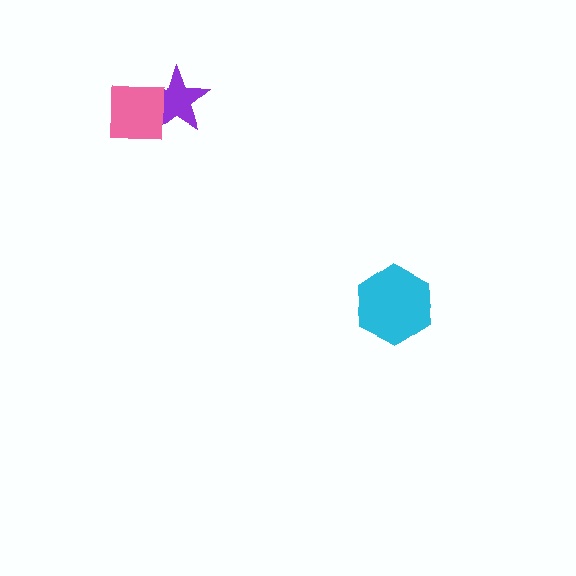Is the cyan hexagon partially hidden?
No, no other shape covers it.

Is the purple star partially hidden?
Yes, it is partially covered by another shape.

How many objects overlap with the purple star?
1 object overlaps with the purple star.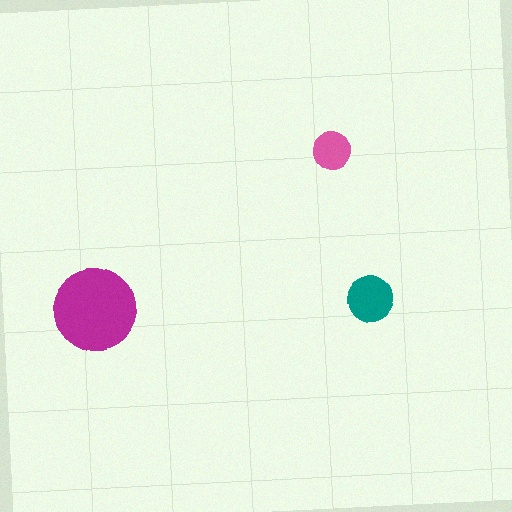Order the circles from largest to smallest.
the magenta one, the teal one, the pink one.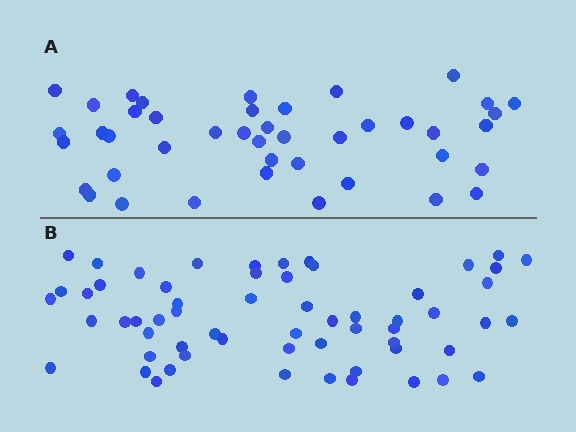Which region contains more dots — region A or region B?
Region B (the bottom region) has more dots.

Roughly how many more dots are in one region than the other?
Region B has approximately 15 more dots than region A.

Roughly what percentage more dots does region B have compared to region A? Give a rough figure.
About 40% more.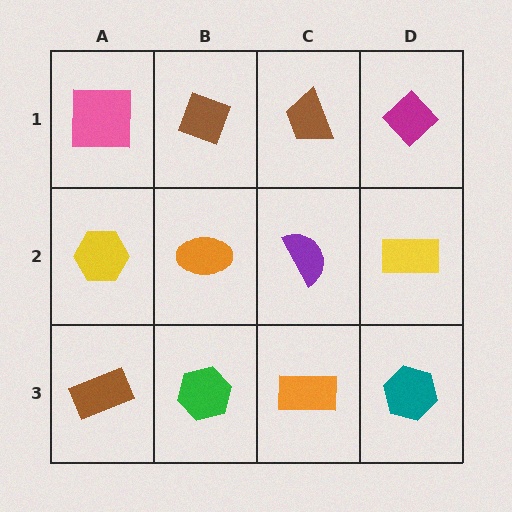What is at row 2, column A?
A yellow hexagon.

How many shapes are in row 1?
4 shapes.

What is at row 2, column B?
An orange ellipse.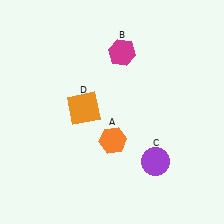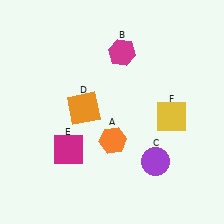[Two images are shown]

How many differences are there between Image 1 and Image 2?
There are 2 differences between the two images.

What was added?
A magenta square (E), a yellow square (F) were added in Image 2.